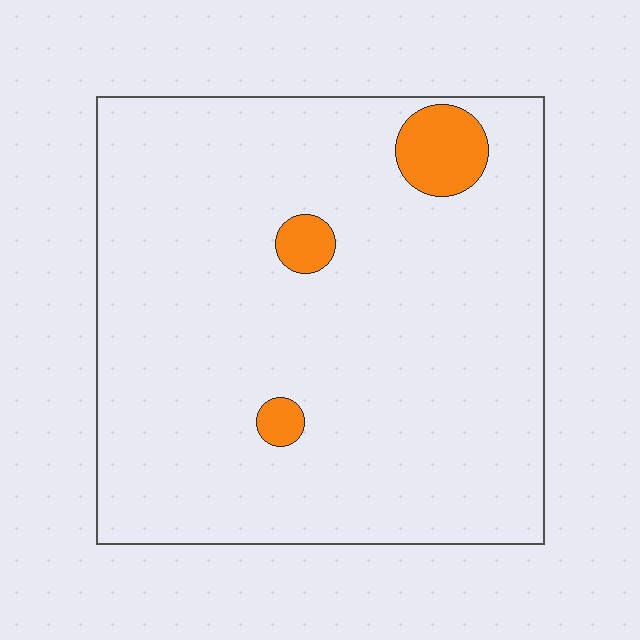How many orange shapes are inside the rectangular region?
3.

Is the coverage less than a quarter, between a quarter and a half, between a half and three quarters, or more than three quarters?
Less than a quarter.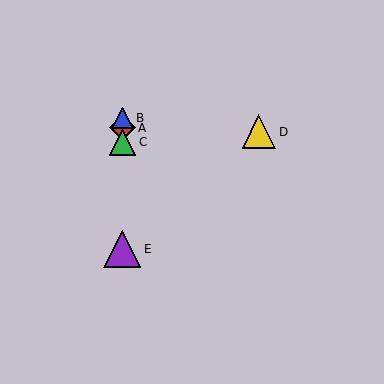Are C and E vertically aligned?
Yes, both are at x≈123.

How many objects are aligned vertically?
4 objects (A, B, C, E) are aligned vertically.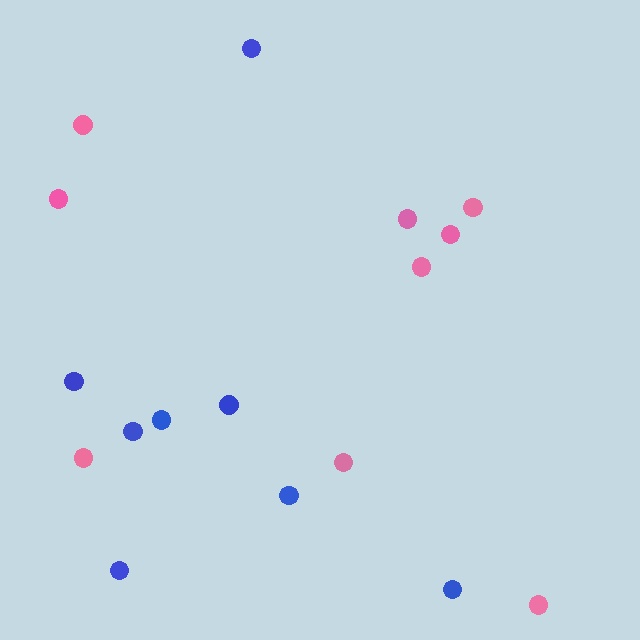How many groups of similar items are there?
There are 2 groups: one group of pink circles (9) and one group of blue circles (8).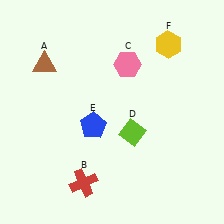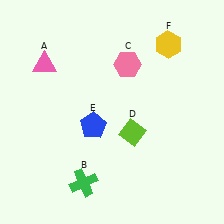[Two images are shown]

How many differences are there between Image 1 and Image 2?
There are 2 differences between the two images.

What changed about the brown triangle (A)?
In Image 1, A is brown. In Image 2, it changed to pink.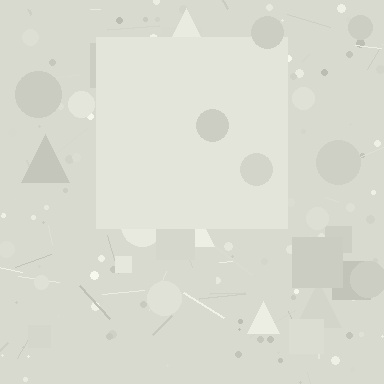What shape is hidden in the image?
A square is hidden in the image.